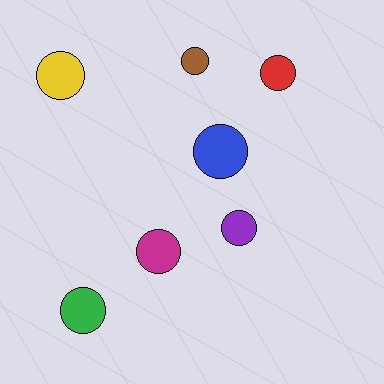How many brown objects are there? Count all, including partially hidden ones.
There is 1 brown object.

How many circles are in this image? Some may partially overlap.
There are 7 circles.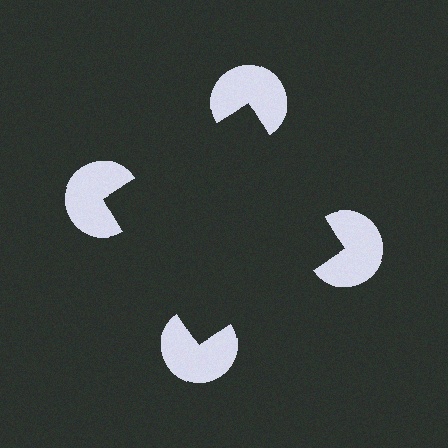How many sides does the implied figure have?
4 sides.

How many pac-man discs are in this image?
There are 4 — one at each vertex of the illusory square.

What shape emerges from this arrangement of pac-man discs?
An illusory square — its edges are inferred from the aligned wedge cuts in the pac-man discs, not physically drawn.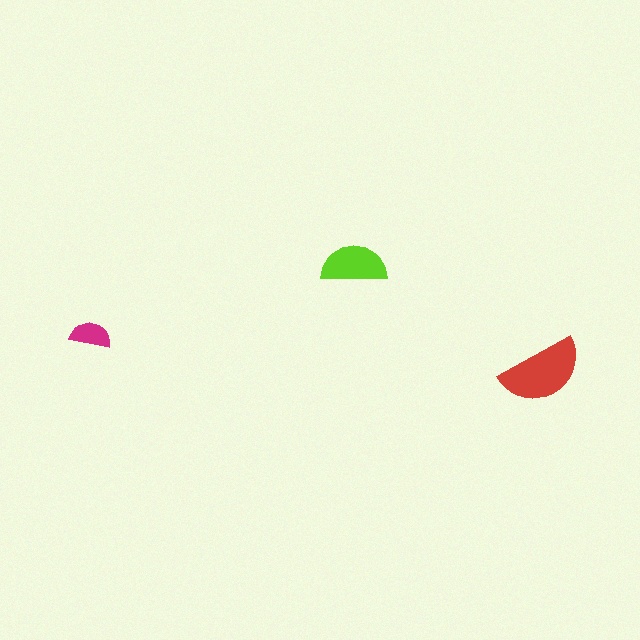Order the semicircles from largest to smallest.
the red one, the lime one, the magenta one.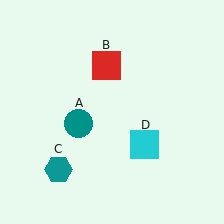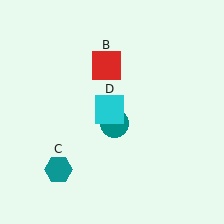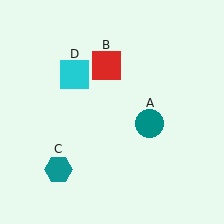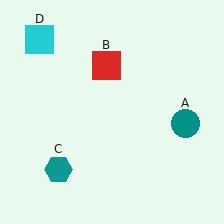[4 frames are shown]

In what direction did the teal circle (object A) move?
The teal circle (object A) moved right.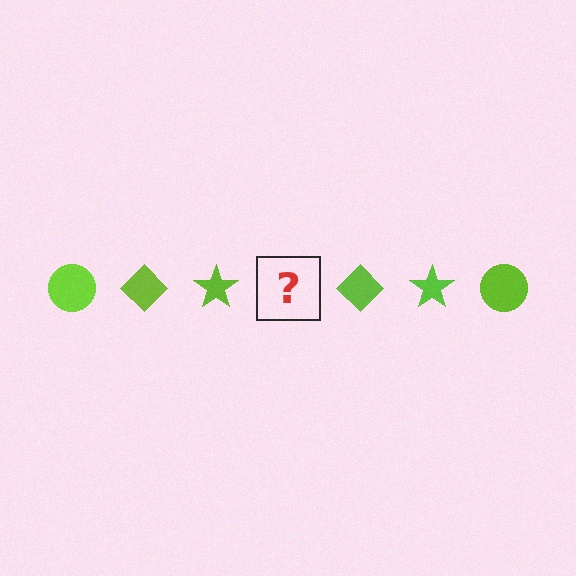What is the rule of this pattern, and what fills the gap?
The rule is that the pattern cycles through circle, diamond, star shapes in lime. The gap should be filled with a lime circle.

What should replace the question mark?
The question mark should be replaced with a lime circle.